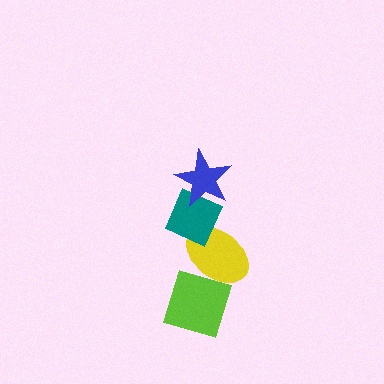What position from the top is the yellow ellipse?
The yellow ellipse is 3rd from the top.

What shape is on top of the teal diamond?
The blue star is on top of the teal diamond.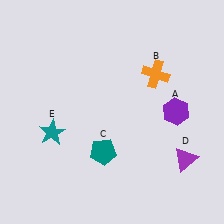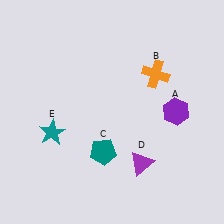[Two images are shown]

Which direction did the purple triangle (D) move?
The purple triangle (D) moved left.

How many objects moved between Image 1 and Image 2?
1 object moved between the two images.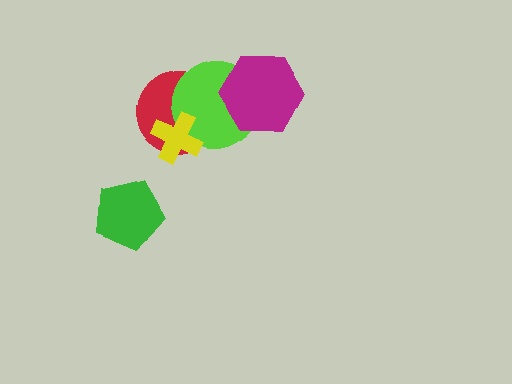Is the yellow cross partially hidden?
No, no other shape covers it.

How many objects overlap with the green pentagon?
0 objects overlap with the green pentagon.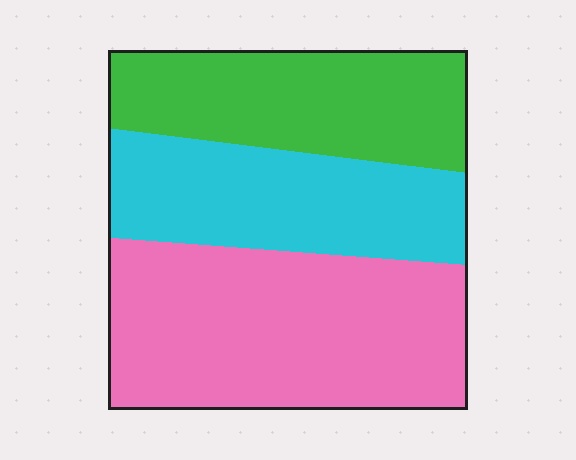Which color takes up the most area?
Pink, at roughly 45%.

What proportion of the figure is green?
Green takes up about one quarter (1/4) of the figure.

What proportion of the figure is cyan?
Cyan covers roughly 30% of the figure.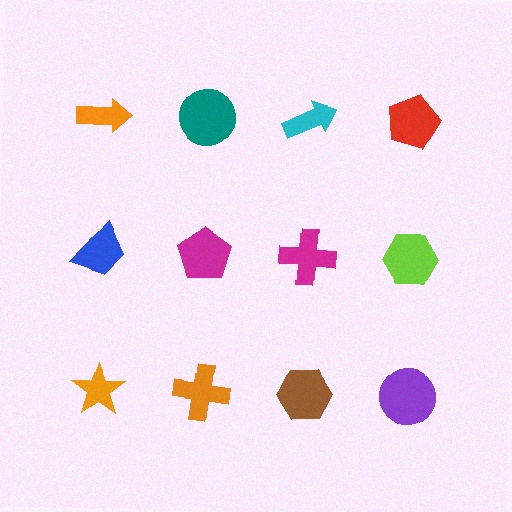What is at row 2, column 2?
A magenta pentagon.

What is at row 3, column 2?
An orange cross.